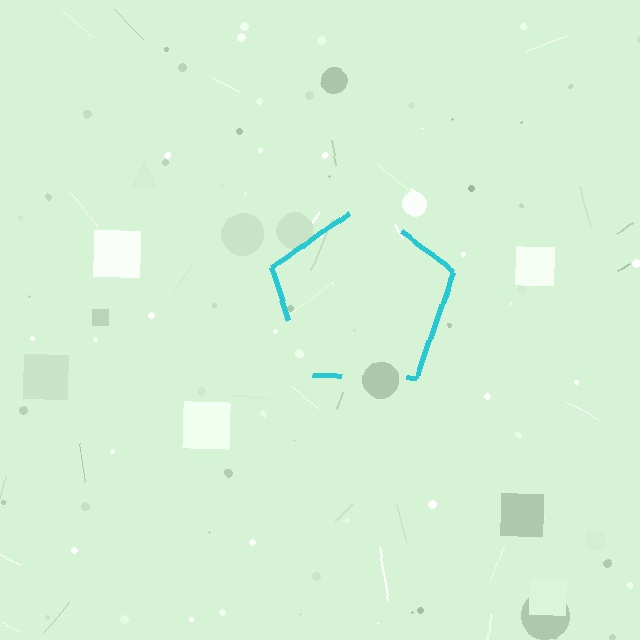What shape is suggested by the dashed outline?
The dashed outline suggests a pentagon.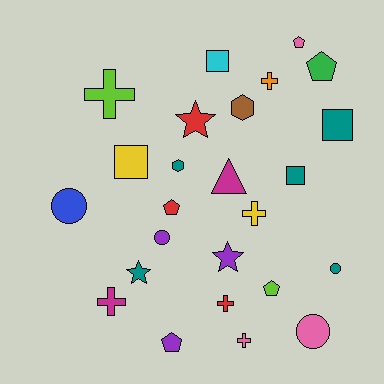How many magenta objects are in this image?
There are 2 magenta objects.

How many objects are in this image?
There are 25 objects.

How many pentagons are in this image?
There are 5 pentagons.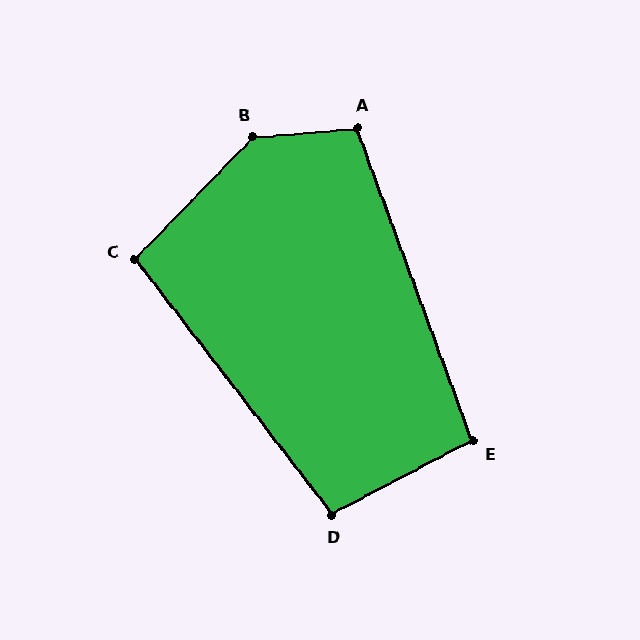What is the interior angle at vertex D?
Approximately 100 degrees (obtuse).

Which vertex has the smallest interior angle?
E, at approximately 97 degrees.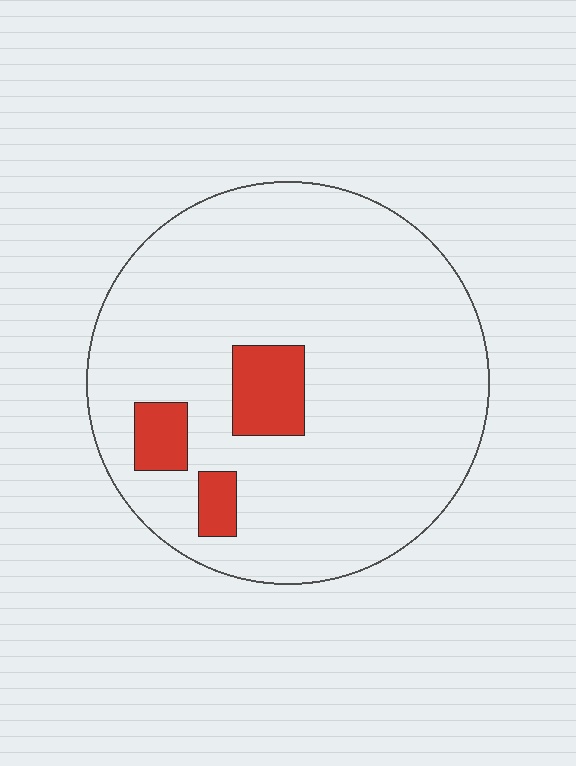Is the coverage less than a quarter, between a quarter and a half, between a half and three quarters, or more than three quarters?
Less than a quarter.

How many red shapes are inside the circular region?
3.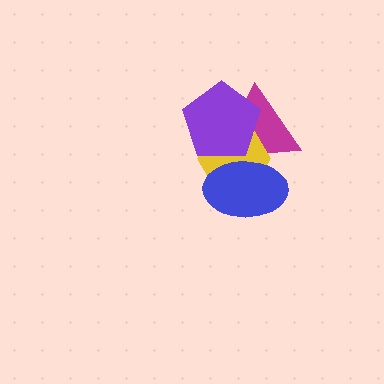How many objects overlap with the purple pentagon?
3 objects overlap with the purple pentagon.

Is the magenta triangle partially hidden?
Yes, it is partially covered by another shape.